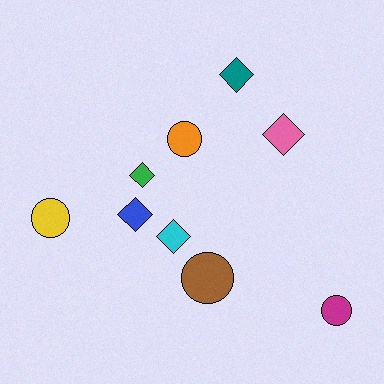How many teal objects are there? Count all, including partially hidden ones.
There is 1 teal object.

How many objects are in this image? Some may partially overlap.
There are 9 objects.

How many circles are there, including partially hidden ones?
There are 4 circles.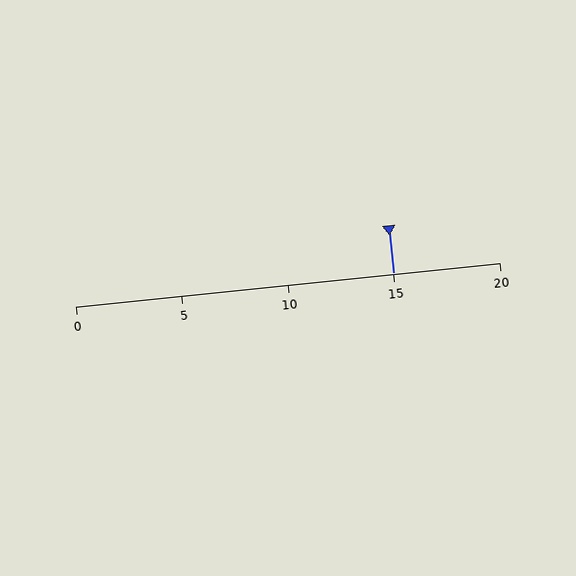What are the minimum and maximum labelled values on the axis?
The axis runs from 0 to 20.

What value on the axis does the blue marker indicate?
The marker indicates approximately 15.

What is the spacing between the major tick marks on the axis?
The major ticks are spaced 5 apart.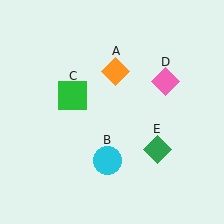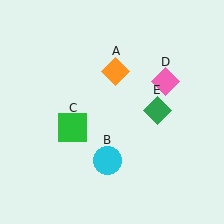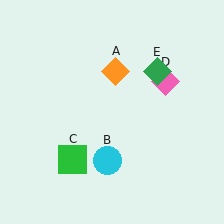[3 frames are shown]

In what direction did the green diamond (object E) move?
The green diamond (object E) moved up.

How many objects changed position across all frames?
2 objects changed position: green square (object C), green diamond (object E).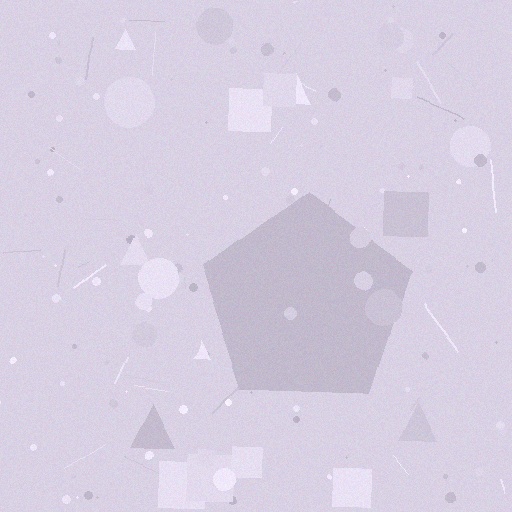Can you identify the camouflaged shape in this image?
The camouflaged shape is a pentagon.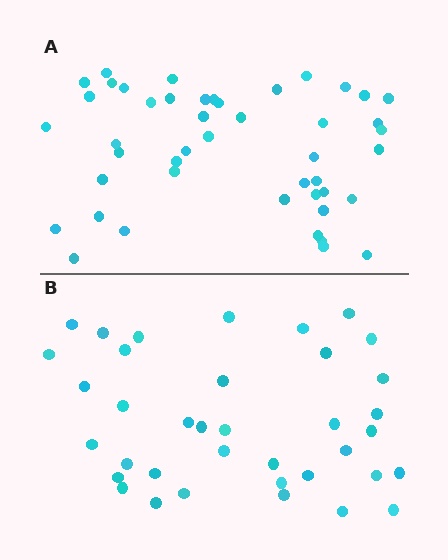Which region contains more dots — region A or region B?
Region A (the top region) has more dots.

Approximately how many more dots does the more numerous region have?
Region A has roughly 8 or so more dots than region B.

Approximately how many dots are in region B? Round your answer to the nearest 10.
About 40 dots. (The exact count is 37, which rounds to 40.)